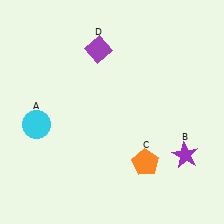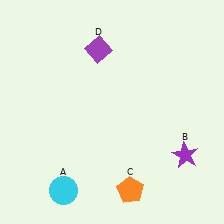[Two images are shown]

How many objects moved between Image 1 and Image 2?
2 objects moved between the two images.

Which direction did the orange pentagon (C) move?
The orange pentagon (C) moved down.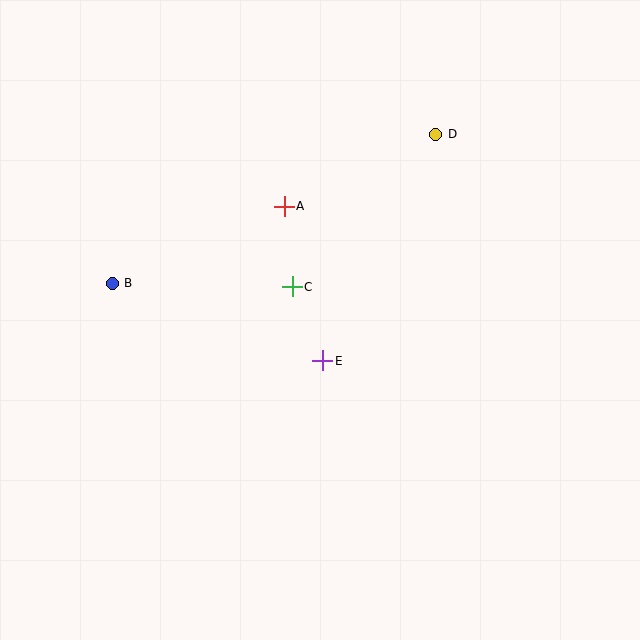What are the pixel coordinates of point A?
Point A is at (284, 206).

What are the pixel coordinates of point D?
Point D is at (436, 134).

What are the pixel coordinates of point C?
Point C is at (292, 287).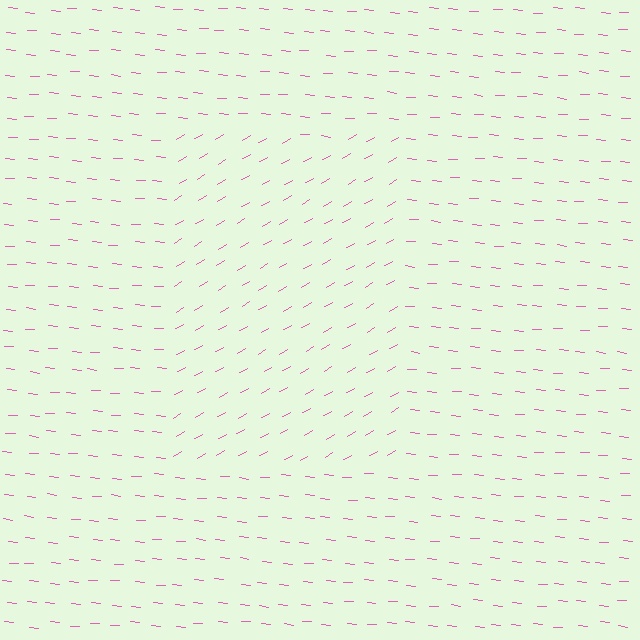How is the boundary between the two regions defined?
The boundary is defined purely by a change in line orientation (approximately 35 degrees difference). All lines are the same color and thickness.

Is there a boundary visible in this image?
Yes, there is a texture boundary formed by a change in line orientation.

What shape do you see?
I see a rectangle.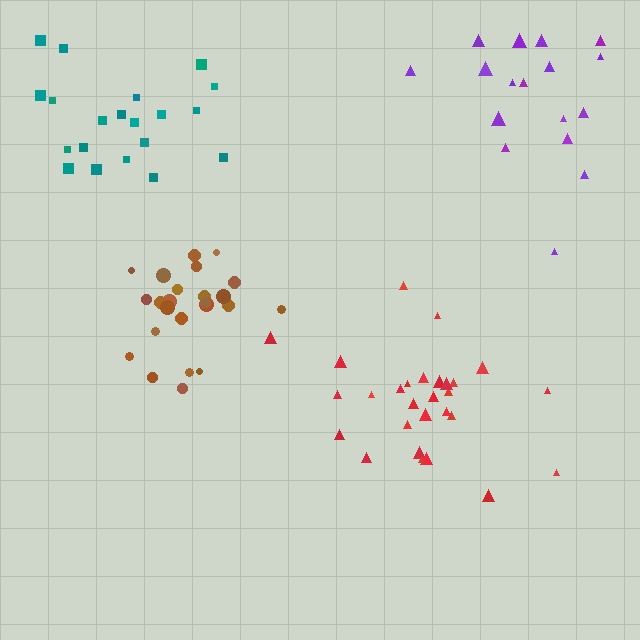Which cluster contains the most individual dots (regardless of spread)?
Red (28).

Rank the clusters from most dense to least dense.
brown, red, teal, purple.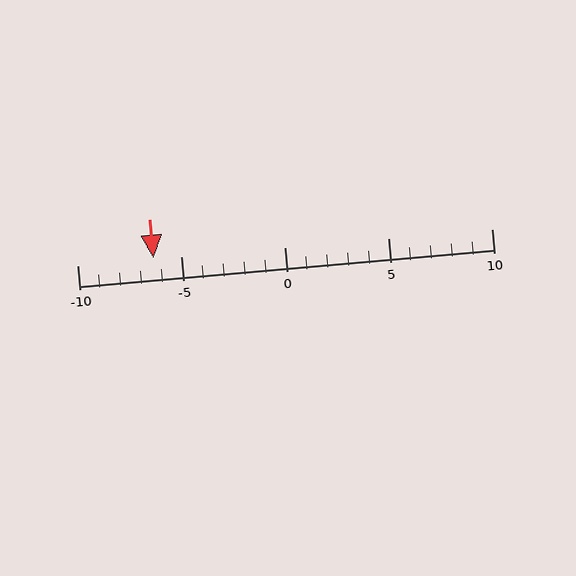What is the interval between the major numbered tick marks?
The major tick marks are spaced 5 units apart.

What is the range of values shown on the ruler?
The ruler shows values from -10 to 10.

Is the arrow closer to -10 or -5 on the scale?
The arrow is closer to -5.